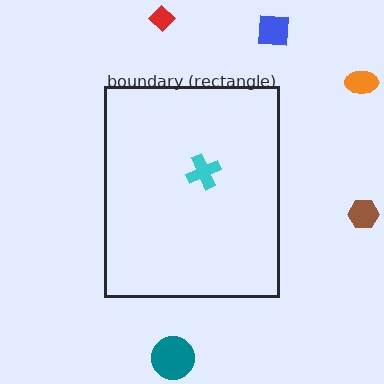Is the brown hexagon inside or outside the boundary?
Outside.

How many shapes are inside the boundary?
1 inside, 5 outside.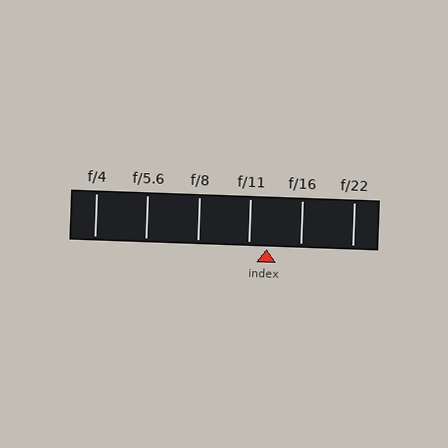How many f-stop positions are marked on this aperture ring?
There are 6 f-stop positions marked.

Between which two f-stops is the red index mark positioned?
The index mark is between f/11 and f/16.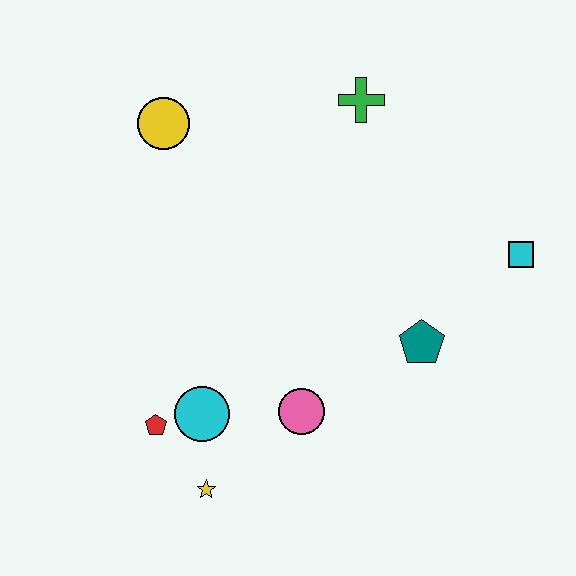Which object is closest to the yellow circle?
The green cross is closest to the yellow circle.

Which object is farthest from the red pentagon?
The cyan square is farthest from the red pentagon.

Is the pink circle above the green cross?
No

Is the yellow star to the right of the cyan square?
No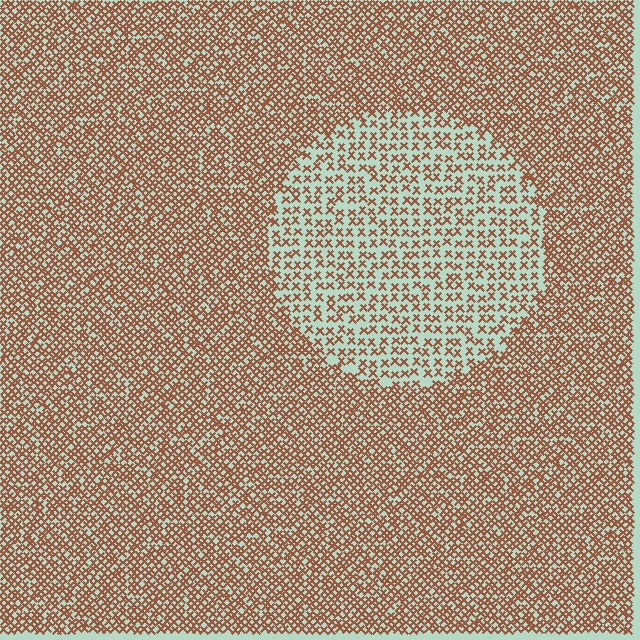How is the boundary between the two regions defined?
The boundary is defined by a change in element density (approximately 2.1x ratio). All elements are the same color, size, and shape.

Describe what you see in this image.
The image contains small brown elements arranged at two different densities. A circle-shaped region is visible where the elements are less densely packed than the surrounding area.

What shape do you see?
I see a circle.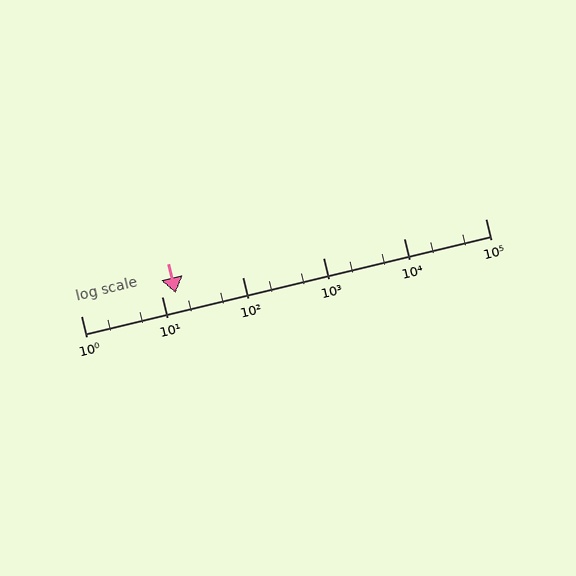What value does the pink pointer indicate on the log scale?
The pointer indicates approximately 15.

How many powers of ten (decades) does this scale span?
The scale spans 5 decades, from 1 to 100000.